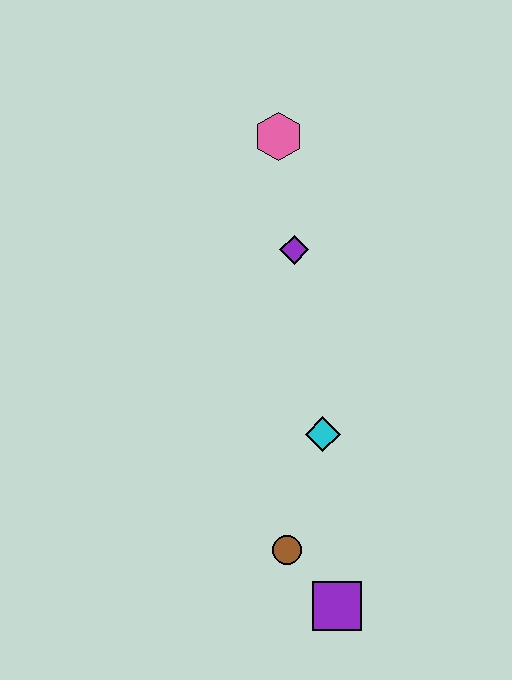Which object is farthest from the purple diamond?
The purple square is farthest from the purple diamond.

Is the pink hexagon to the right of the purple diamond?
No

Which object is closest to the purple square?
The brown circle is closest to the purple square.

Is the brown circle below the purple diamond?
Yes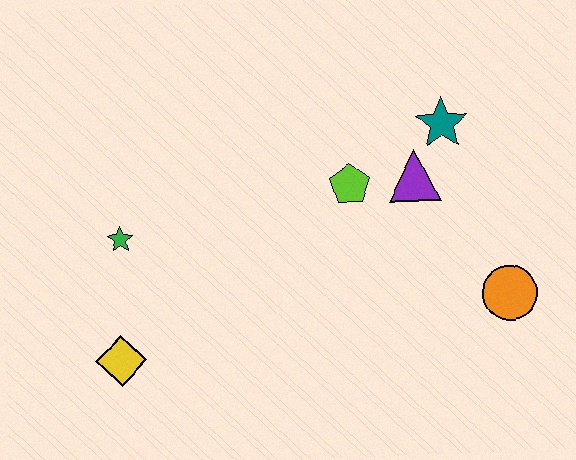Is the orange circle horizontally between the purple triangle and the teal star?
No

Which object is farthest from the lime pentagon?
The yellow diamond is farthest from the lime pentagon.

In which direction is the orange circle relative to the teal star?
The orange circle is below the teal star.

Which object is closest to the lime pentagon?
The purple triangle is closest to the lime pentagon.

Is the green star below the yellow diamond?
No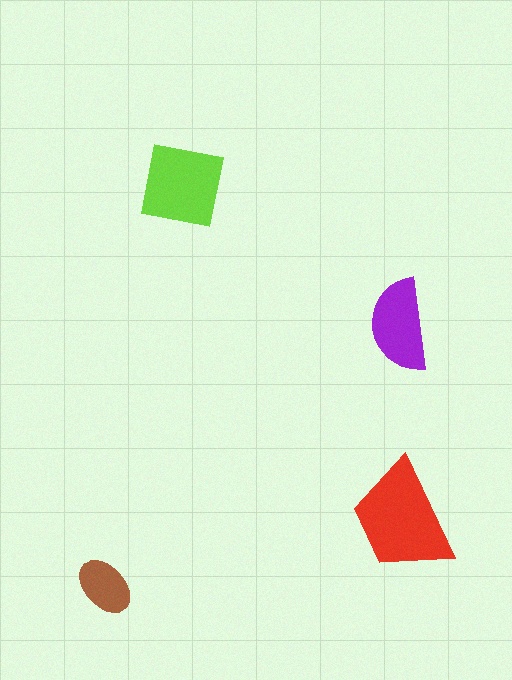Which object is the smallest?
The brown ellipse.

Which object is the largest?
The red trapezoid.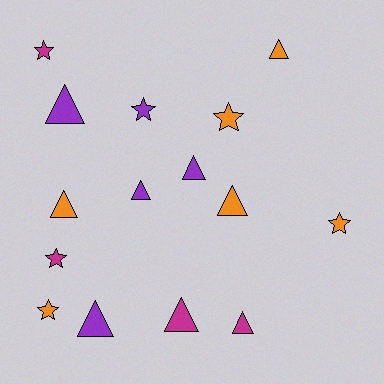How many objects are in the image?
There are 15 objects.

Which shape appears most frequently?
Triangle, with 9 objects.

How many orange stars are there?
There are 3 orange stars.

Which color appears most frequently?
Orange, with 6 objects.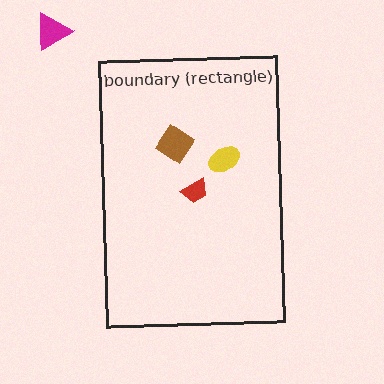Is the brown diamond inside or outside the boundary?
Inside.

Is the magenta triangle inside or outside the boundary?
Outside.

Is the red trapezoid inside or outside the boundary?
Inside.